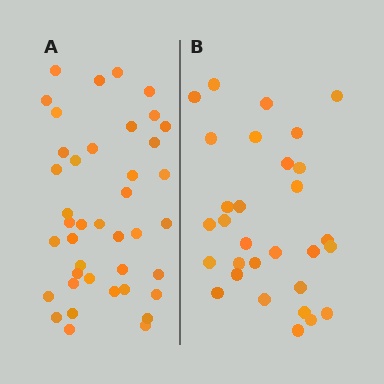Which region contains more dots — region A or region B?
Region A (the left region) has more dots.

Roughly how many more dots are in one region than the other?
Region A has roughly 12 or so more dots than region B.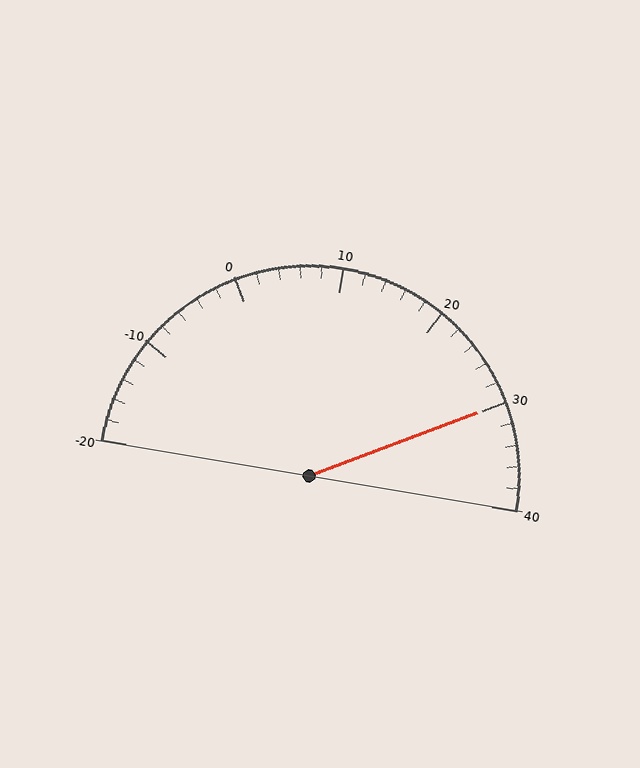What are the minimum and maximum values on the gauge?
The gauge ranges from -20 to 40.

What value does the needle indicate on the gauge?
The needle indicates approximately 30.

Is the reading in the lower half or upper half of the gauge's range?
The reading is in the upper half of the range (-20 to 40).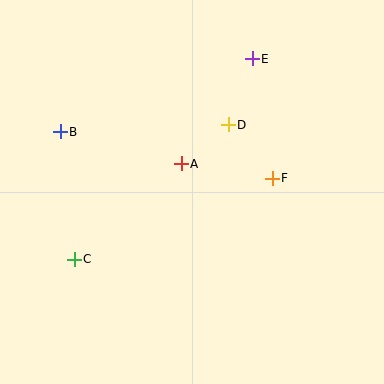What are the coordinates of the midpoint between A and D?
The midpoint between A and D is at (205, 144).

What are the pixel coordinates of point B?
Point B is at (60, 132).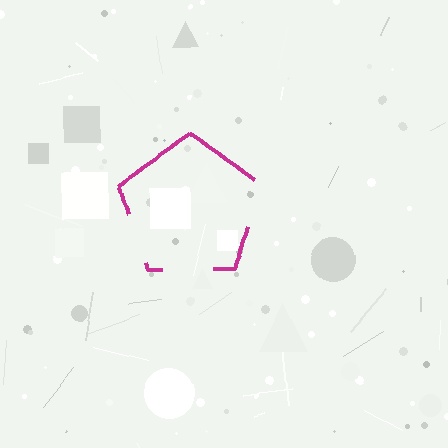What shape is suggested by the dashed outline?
The dashed outline suggests a pentagon.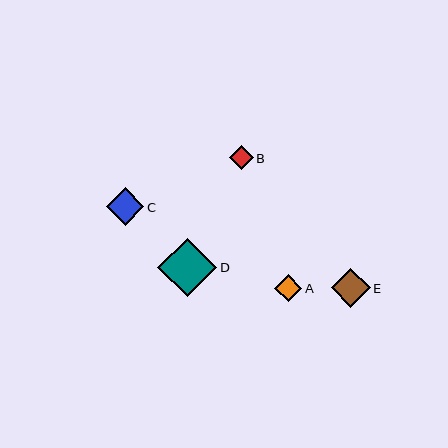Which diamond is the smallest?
Diamond B is the smallest with a size of approximately 24 pixels.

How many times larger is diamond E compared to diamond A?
Diamond E is approximately 1.5 times the size of diamond A.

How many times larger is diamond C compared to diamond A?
Diamond C is approximately 1.4 times the size of diamond A.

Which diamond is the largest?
Diamond D is the largest with a size of approximately 59 pixels.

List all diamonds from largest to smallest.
From largest to smallest: D, E, C, A, B.